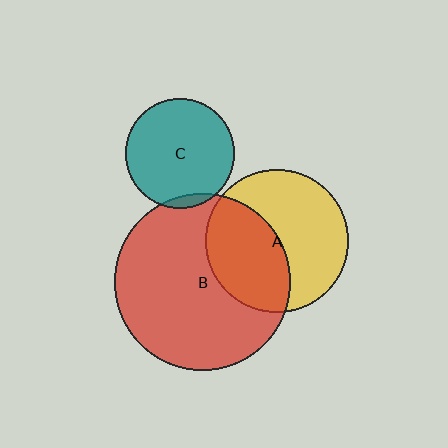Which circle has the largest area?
Circle B (red).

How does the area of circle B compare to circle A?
Approximately 1.5 times.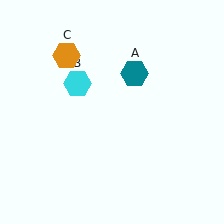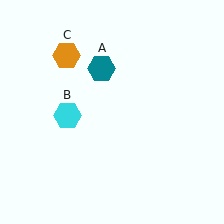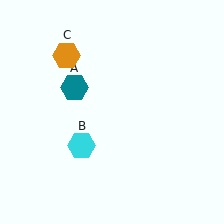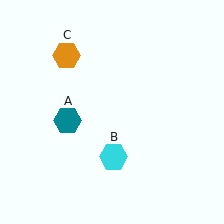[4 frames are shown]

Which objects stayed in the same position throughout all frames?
Orange hexagon (object C) remained stationary.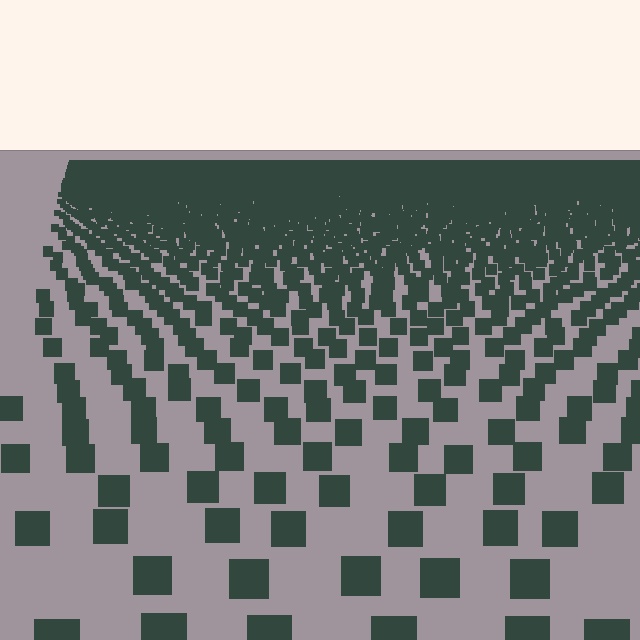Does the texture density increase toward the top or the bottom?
Density increases toward the top.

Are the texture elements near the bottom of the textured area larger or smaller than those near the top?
Larger. Near the bottom, elements are closer to the viewer and appear at a bigger on-screen size.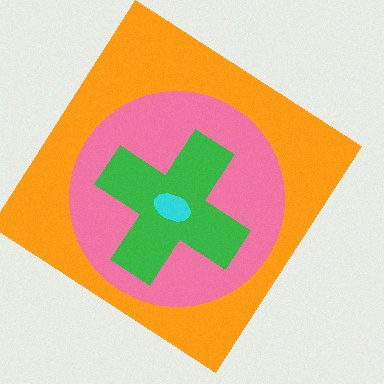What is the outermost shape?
The orange diamond.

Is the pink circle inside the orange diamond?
Yes.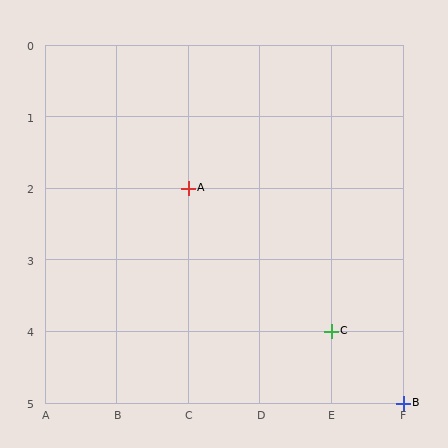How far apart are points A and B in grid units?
Points A and B are 3 columns and 3 rows apart (about 4.2 grid units diagonally).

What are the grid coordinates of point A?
Point A is at grid coordinates (C, 2).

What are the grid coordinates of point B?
Point B is at grid coordinates (F, 5).